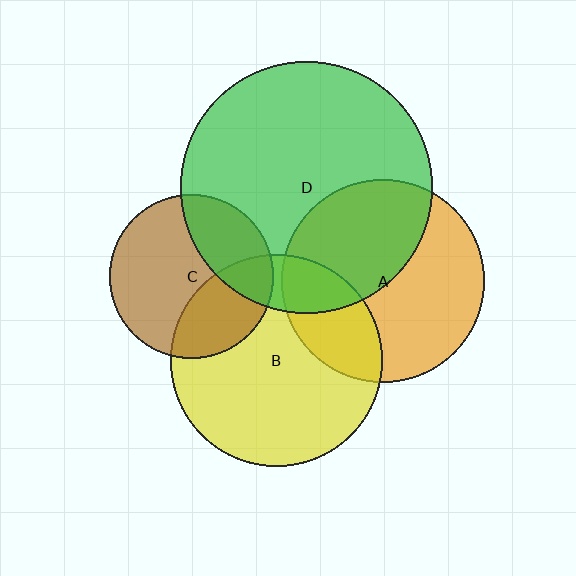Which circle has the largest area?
Circle D (green).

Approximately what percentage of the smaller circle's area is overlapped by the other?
Approximately 25%.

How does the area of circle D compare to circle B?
Approximately 1.4 times.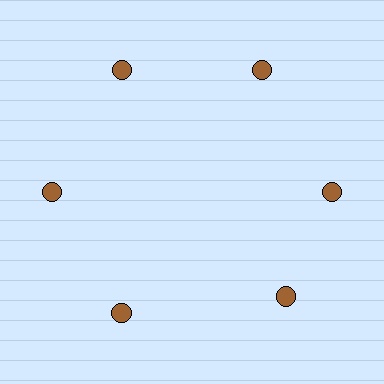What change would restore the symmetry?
The symmetry would be restored by rotating it back into even spacing with its neighbors so that all 6 circles sit at equal angles and equal distance from the center.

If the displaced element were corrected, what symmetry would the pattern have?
It would have 6-fold rotational symmetry — the pattern would map onto itself every 60 degrees.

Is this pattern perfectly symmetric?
No. The 6 brown circles are arranged in a ring, but one element near the 5 o'clock position is rotated out of alignment along the ring, breaking the 6-fold rotational symmetry.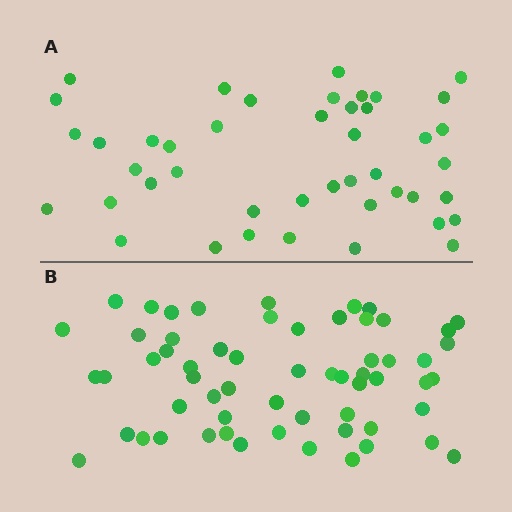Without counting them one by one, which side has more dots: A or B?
Region B (the bottom region) has more dots.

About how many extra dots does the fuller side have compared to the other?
Region B has approximately 15 more dots than region A.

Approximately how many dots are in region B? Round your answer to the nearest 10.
About 60 dots.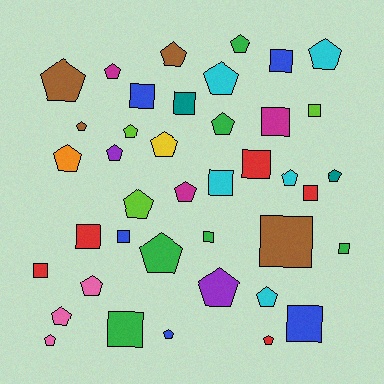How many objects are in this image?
There are 40 objects.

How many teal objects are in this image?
There are 2 teal objects.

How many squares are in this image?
There are 16 squares.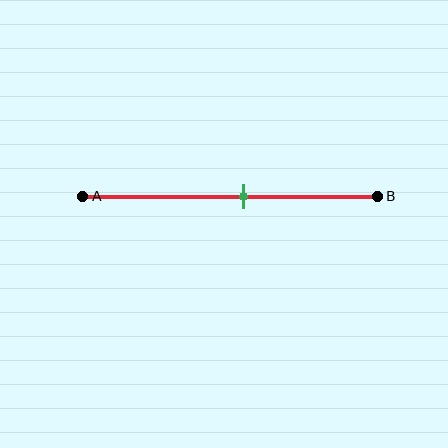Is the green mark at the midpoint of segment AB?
No, the mark is at about 55% from A, not at the 50% midpoint.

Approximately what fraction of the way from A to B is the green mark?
The green mark is approximately 55% of the way from A to B.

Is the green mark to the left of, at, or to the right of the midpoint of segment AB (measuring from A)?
The green mark is to the right of the midpoint of segment AB.